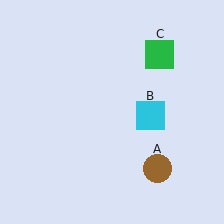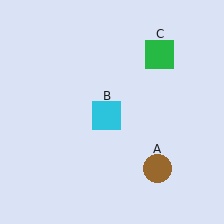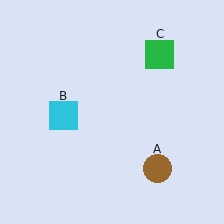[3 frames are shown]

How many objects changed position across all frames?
1 object changed position: cyan square (object B).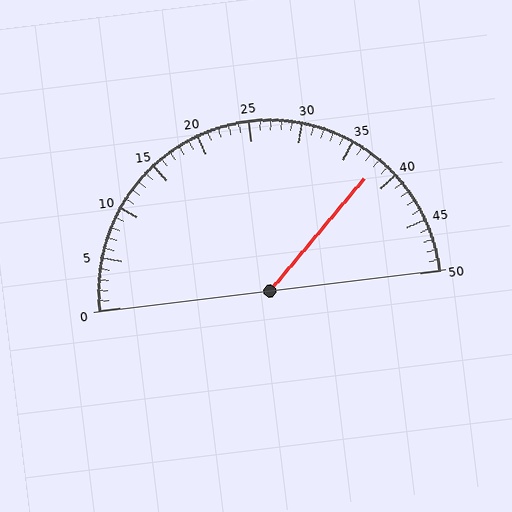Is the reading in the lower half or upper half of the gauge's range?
The reading is in the upper half of the range (0 to 50).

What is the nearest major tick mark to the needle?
The nearest major tick mark is 40.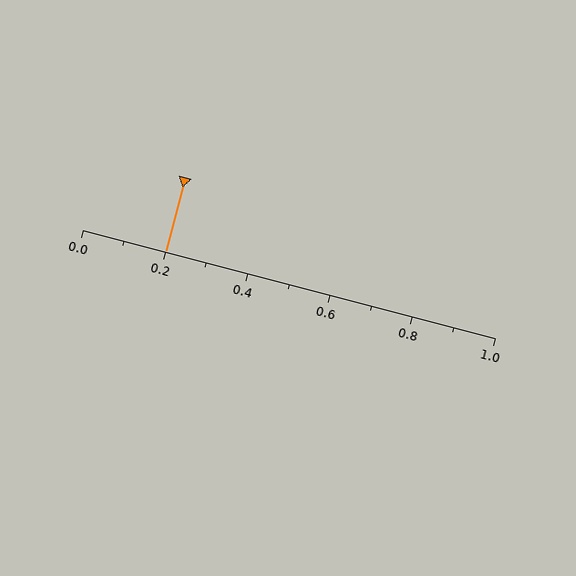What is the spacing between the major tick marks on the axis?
The major ticks are spaced 0.2 apart.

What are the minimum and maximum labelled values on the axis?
The axis runs from 0.0 to 1.0.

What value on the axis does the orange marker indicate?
The marker indicates approximately 0.2.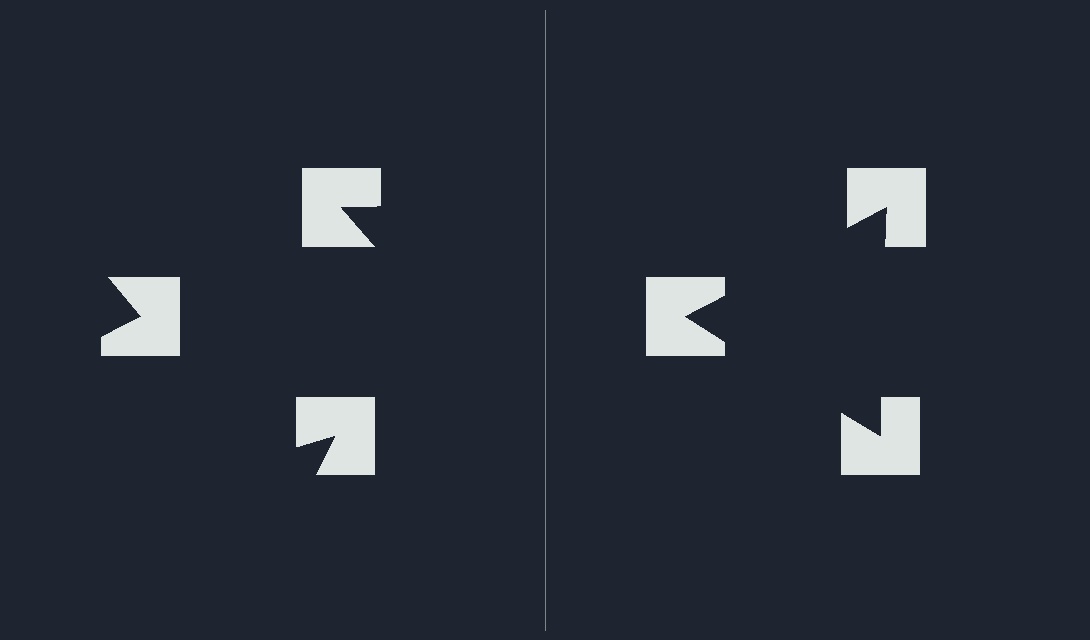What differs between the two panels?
The notched squares are positioned identically on both sides; only the wedge orientations differ. On the right they align to a triangle; on the left they are misaligned.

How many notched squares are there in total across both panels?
6 — 3 on each side.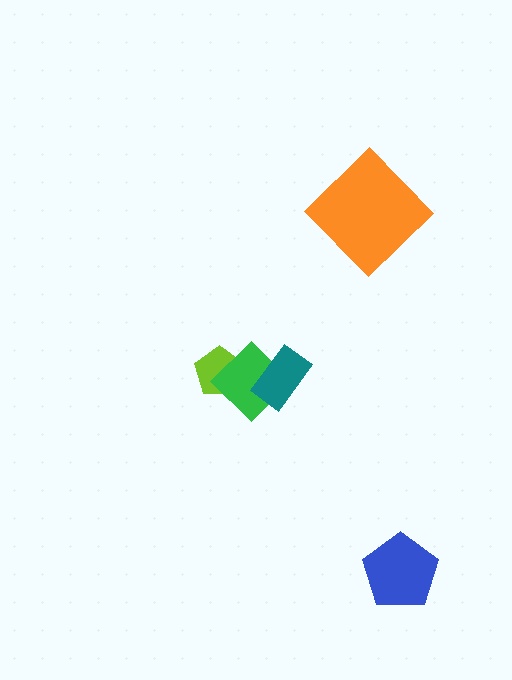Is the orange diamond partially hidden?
No, no other shape covers it.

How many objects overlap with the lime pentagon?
1 object overlaps with the lime pentagon.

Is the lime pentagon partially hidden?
Yes, it is partially covered by another shape.